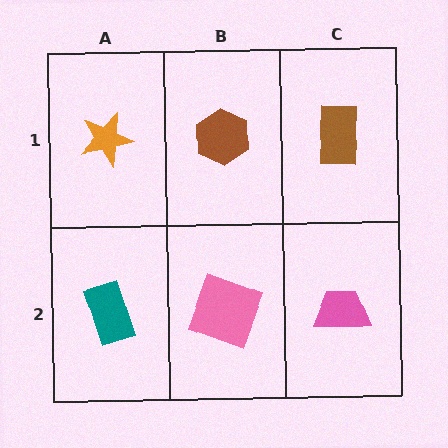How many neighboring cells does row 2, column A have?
2.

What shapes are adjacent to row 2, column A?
An orange star (row 1, column A), a pink square (row 2, column B).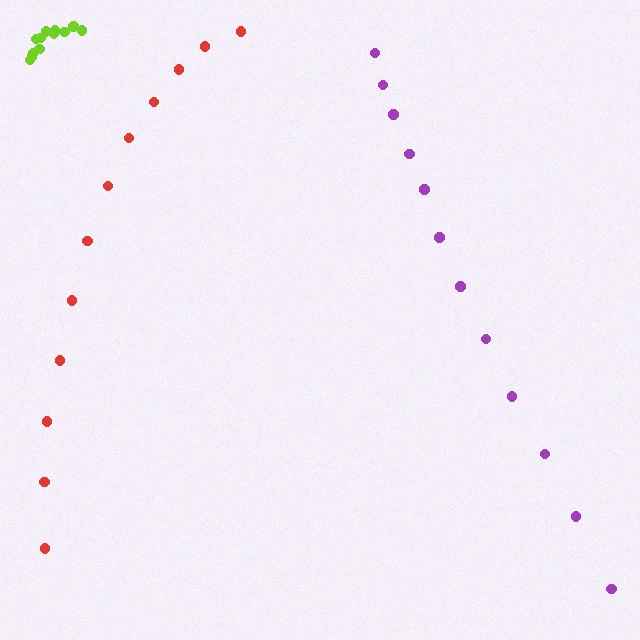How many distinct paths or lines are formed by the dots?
There are 3 distinct paths.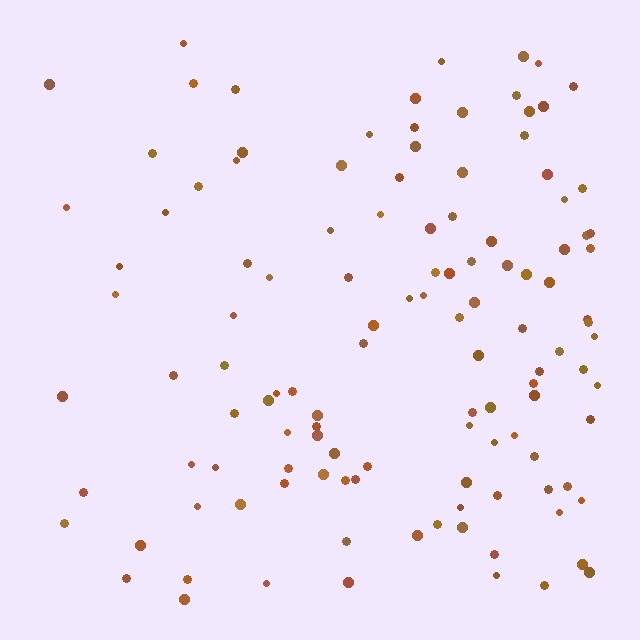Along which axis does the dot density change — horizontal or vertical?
Horizontal.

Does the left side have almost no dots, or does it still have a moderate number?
Still a moderate number, just noticeably fewer than the right.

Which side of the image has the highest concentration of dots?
The right.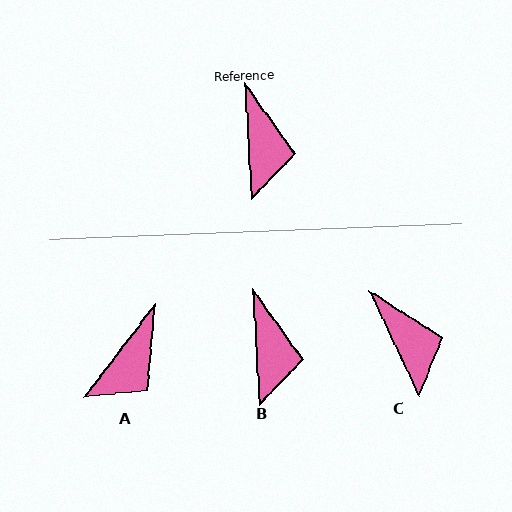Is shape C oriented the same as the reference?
No, it is off by about 22 degrees.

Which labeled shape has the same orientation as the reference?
B.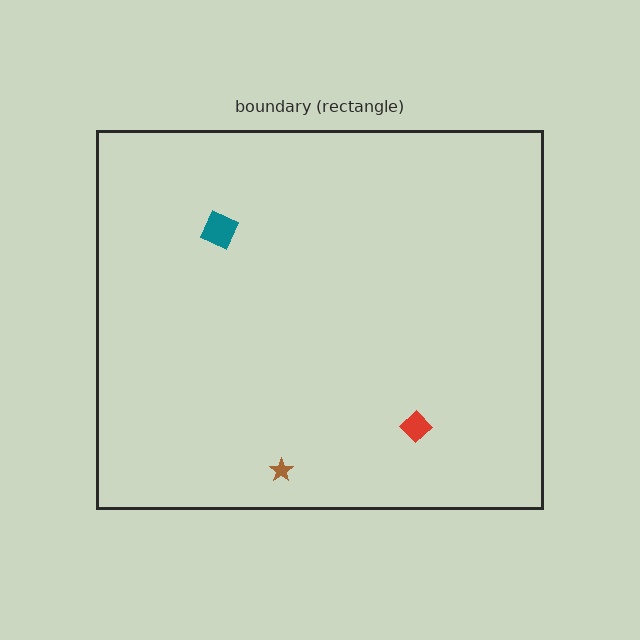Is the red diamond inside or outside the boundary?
Inside.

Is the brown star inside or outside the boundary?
Inside.